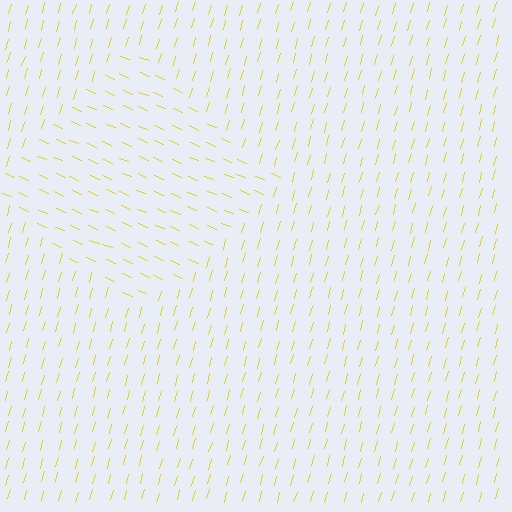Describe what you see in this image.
The image is filled with small yellow line segments. A diamond region in the image has lines oriented differently from the surrounding lines, creating a visible texture boundary.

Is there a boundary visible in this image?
Yes, there is a texture boundary formed by a change in line orientation.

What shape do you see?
I see a diamond.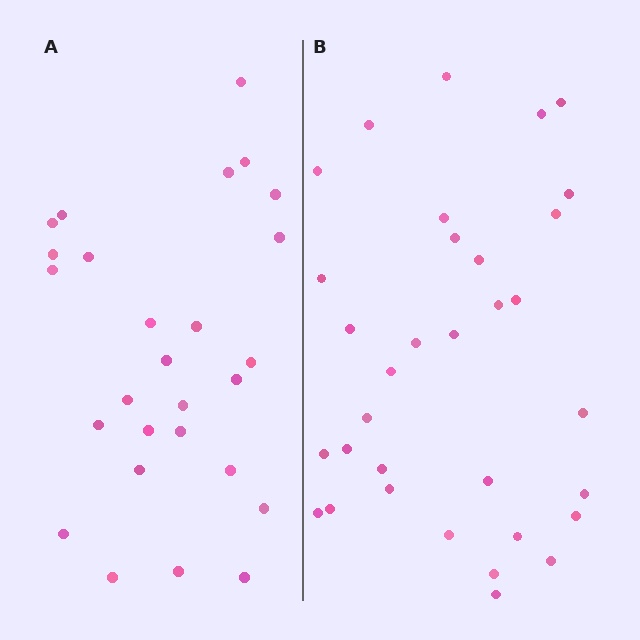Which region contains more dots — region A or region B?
Region B (the right region) has more dots.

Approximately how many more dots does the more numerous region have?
Region B has about 6 more dots than region A.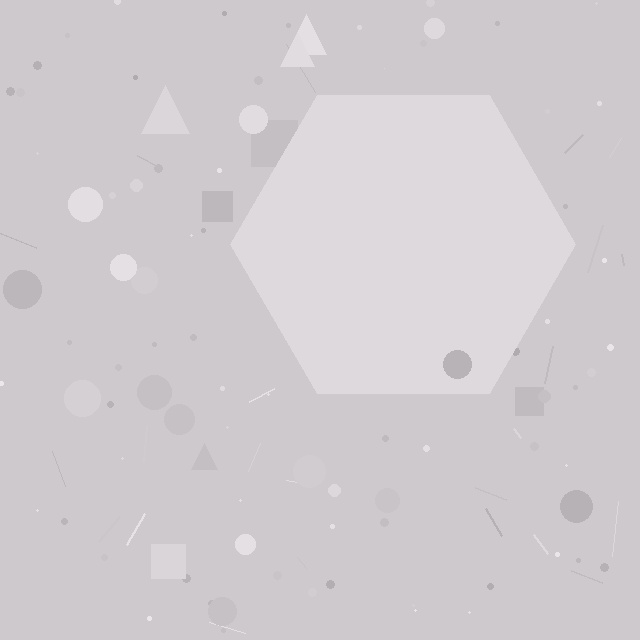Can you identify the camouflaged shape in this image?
The camouflaged shape is a hexagon.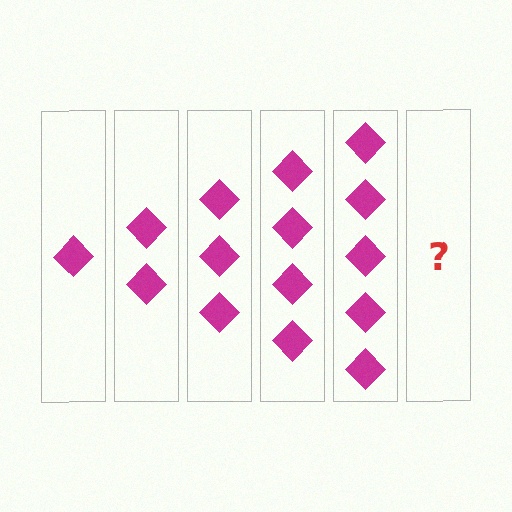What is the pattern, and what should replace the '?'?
The pattern is that each step adds one more diamond. The '?' should be 6 diamonds.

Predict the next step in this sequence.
The next step is 6 diamonds.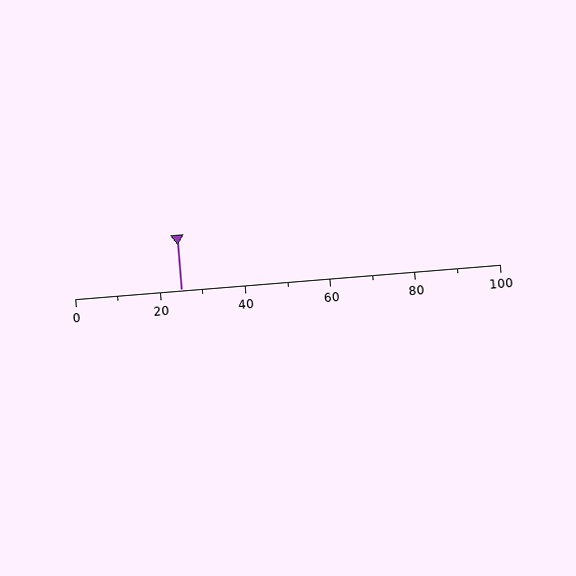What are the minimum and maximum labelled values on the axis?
The axis runs from 0 to 100.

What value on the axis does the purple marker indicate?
The marker indicates approximately 25.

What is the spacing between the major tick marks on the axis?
The major ticks are spaced 20 apart.